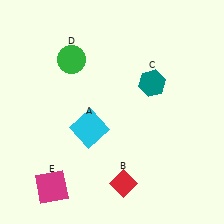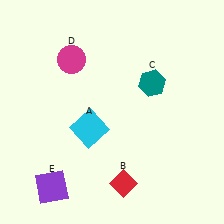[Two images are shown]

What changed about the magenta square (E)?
In Image 1, E is magenta. In Image 2, it changed to purple.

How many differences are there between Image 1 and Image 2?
There are 2 differences between the two images.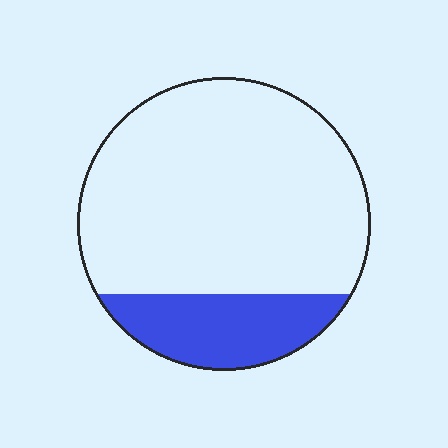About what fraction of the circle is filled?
About one fifth (1/5).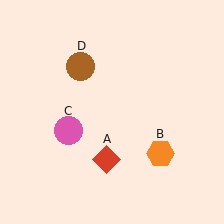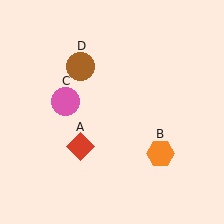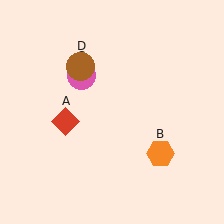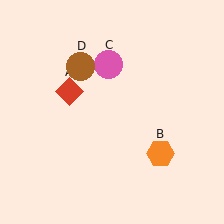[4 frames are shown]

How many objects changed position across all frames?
2 objects changed position: red diamond (object A), pink circle (object C).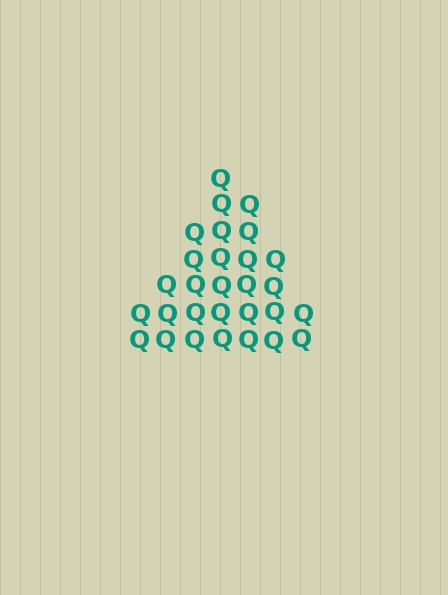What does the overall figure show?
The overall figure shows a triangle.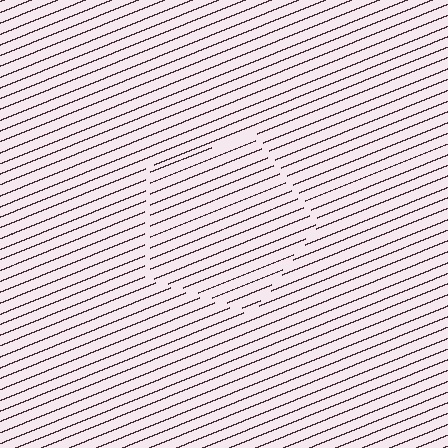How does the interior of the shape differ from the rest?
The interior of the shape contains the same grating, shifted by half a period — the contour is defined by the phase discontinuity where line-ends from the inner and outer gratings abut.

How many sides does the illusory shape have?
5 sides — the line-ends trace a pentagon.